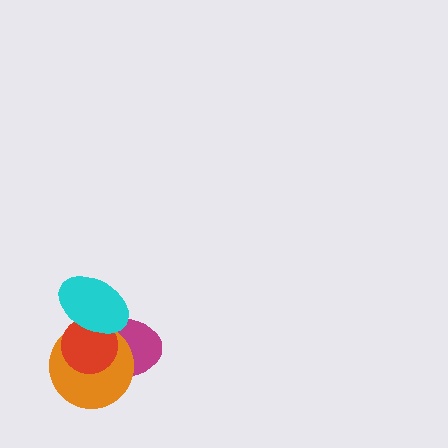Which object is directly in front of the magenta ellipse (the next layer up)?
The orange circle is directly in front of the magenta ellipse.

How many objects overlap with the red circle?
3 objects overlap with the red circle.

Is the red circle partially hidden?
Yes, it is partially covered by another shape.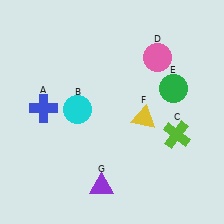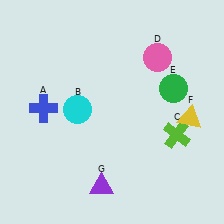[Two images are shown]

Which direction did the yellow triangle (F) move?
The yellow triangle (F) moved right.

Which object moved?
The yellow triangle (F) moved right.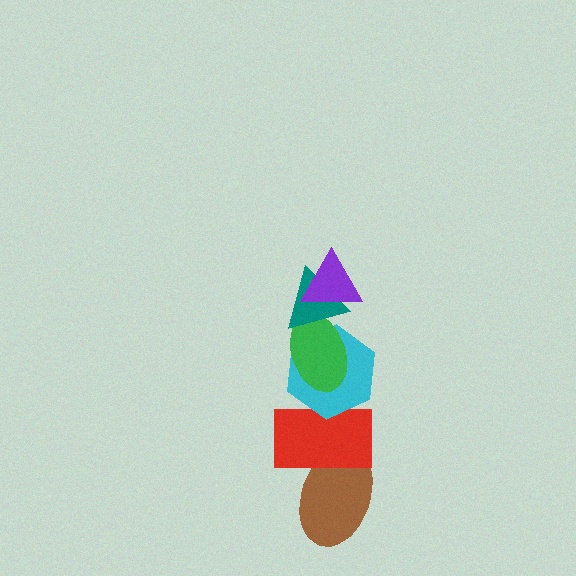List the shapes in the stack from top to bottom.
From top to bottom: the purple triangle, the teal triangle, the green ellipse, the cyan hexagon, the red rectangle, the brown ellipse.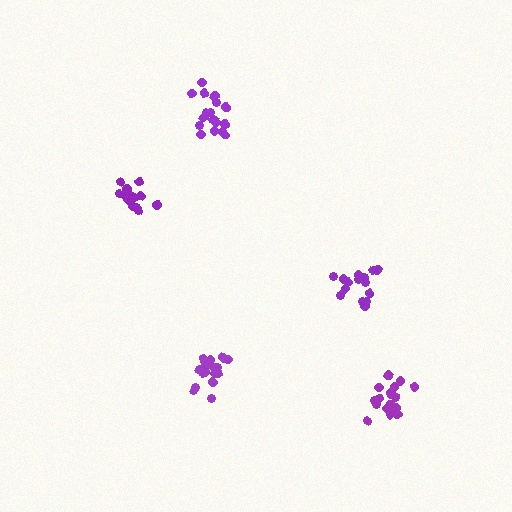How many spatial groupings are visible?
There are 5 spatial groupings.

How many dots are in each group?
Group 1: 15 dots, Group 2: 18 dots, Group 3: 18 dots, Group 4: 15 dots, Group 5: 17 dots (83 total).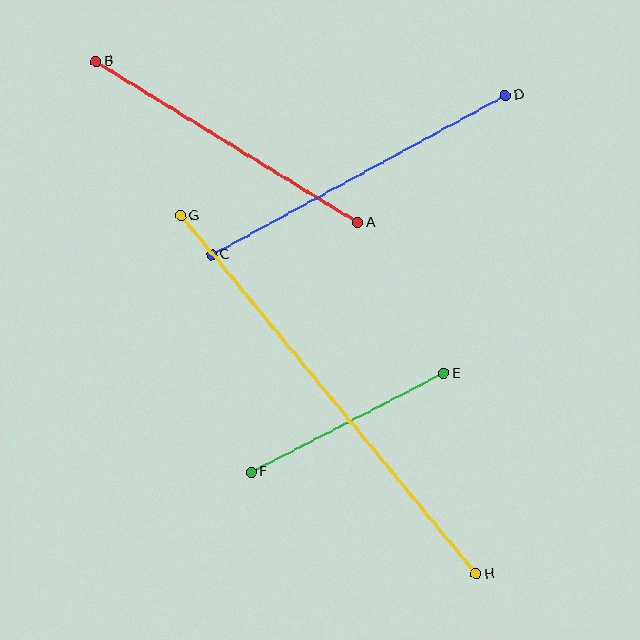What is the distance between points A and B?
The distance is approximately 307 pixels.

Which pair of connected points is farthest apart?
Points G and H are farthest apart.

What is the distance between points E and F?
The distance is approximately 217 pixels.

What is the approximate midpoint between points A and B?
The midpoint is at approximately (227, 142) pixels.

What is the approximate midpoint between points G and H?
The midpoint is at approximately (328, 395) pixels.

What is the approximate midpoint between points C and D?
The midpoint is at approximately (359, 175) pixels.